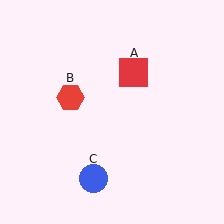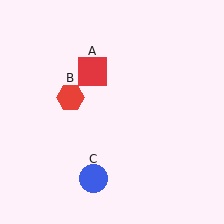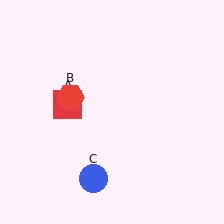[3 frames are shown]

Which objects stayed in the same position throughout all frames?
Red hexagon (object B) and blue circle (object C) remained stationary.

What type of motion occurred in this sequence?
The red square (object A) rotated counterclockwise around the center of the scene.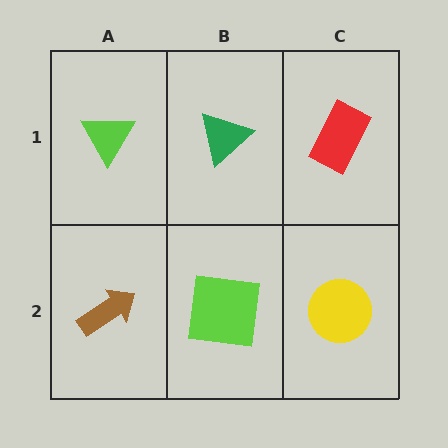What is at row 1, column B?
A green triangle.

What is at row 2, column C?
A yellow circle.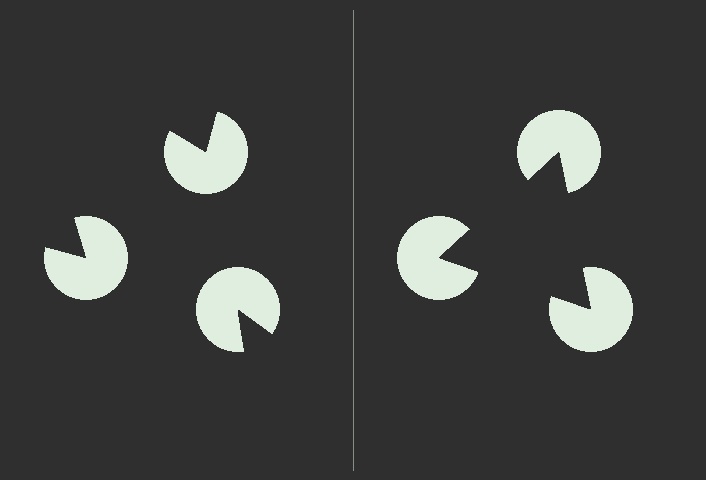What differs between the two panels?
The pac-man discs are positioned identically on both sides; only the wedge orientations differ. On the right they align to a triangle; on the left they are misaligned.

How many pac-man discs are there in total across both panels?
6 — 3 on each side.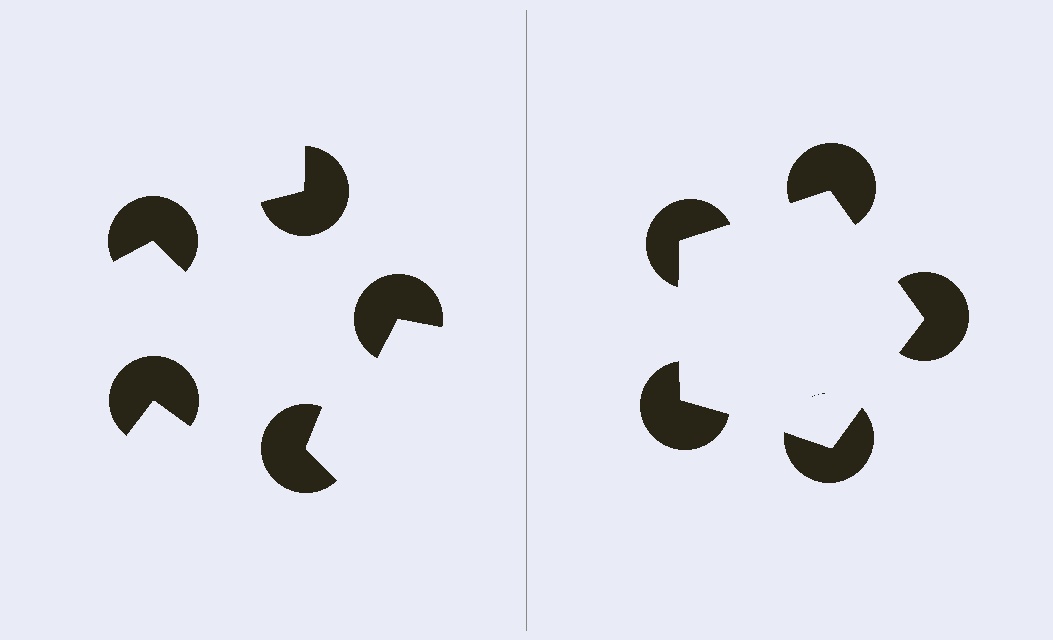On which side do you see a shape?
An illusory pentagon appears on the right side. On the left side the wedge cuts are rotated, so no coherent shape forms.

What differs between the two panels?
The pac-man discs are positioned identically on both sides; only the wedge orientations differ. On the right they align to a pentagon; on the left they are misaligned.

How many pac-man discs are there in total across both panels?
10 — 5 on each side.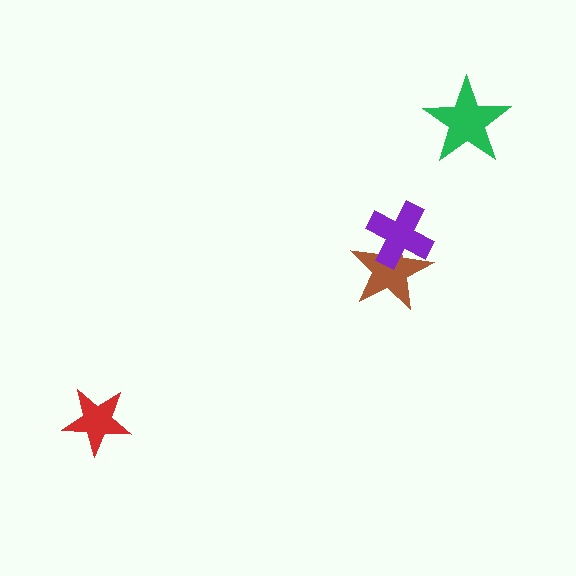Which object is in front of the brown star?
The purple cross is in front of the brown star.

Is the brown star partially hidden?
Yes, it is partially covered by another shape.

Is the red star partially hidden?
No, no other shape covers it.